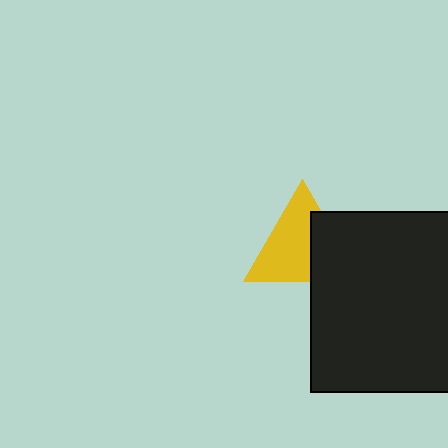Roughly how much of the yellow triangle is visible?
About half of it is visible (roughly 63%).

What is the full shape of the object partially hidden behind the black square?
The partially hidden object is a yellow triangle.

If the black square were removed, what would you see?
You would see the complete yellow triangle.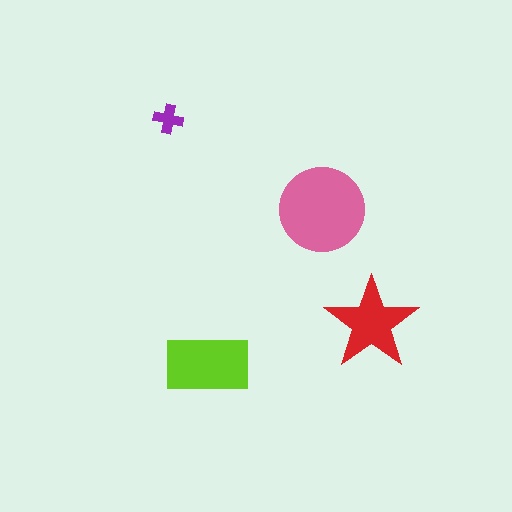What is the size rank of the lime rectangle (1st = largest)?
2nd.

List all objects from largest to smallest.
The pink circle, the lime rectangle, the red star, the purple cross.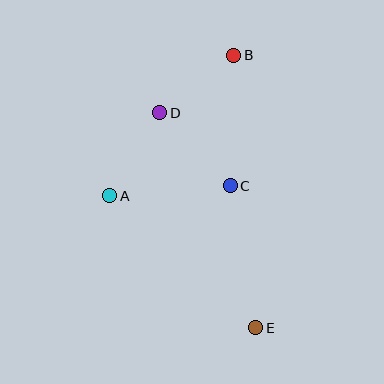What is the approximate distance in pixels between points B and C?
The distance between B and C is approximately 130 pixels.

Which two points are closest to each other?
Points B and D are closest to each other.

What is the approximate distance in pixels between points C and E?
The distance between C and E is approximately 144 pixels.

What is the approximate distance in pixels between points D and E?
The distance between D and E is approximately 236 pixels.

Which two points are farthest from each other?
Points B and E are farthest from each other.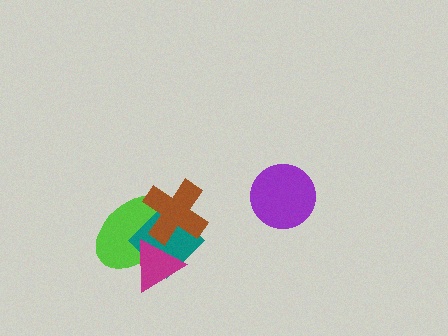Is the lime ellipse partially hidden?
Yes, it is partially covered by another shape.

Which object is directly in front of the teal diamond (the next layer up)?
The brown cross is directly in front of the teal diamond.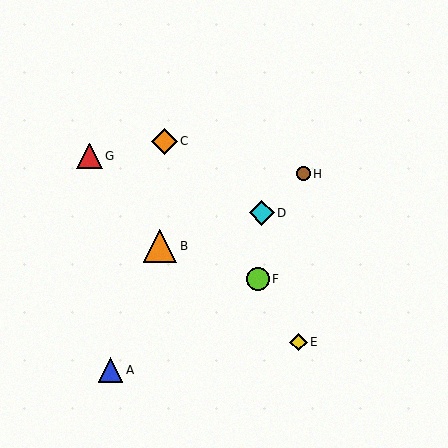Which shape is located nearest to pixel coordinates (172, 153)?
The orange diamond (labeled C) at (164, 141) is nearest to that location.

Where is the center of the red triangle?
The center of the red triangle is at (89, 156).